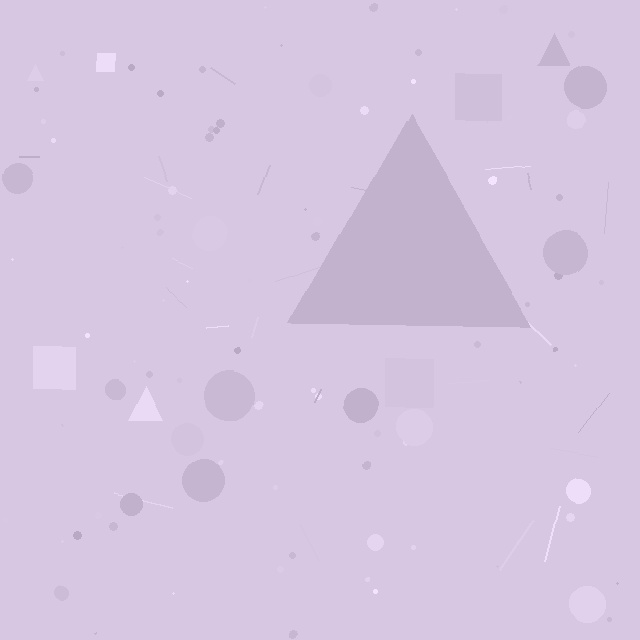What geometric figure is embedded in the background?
A triangle is embedded in the background.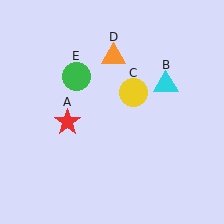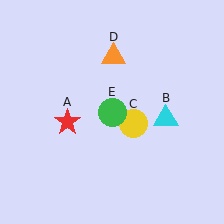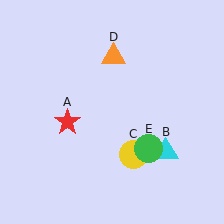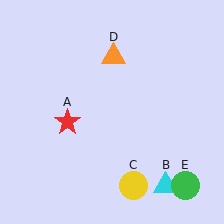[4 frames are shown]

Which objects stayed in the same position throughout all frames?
Red star (object A) and orange triangle (object D) remained stationary.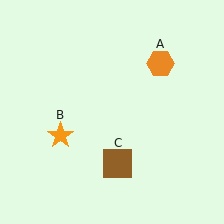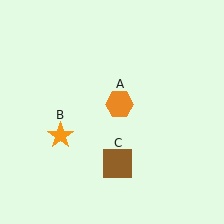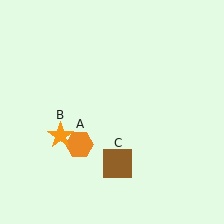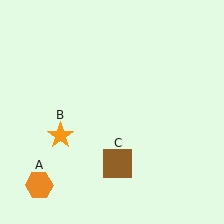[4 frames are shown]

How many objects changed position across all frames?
1 object changed position: orange hexagon (object A).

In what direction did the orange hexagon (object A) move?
The orange hexagon (object A) moved down and to the left.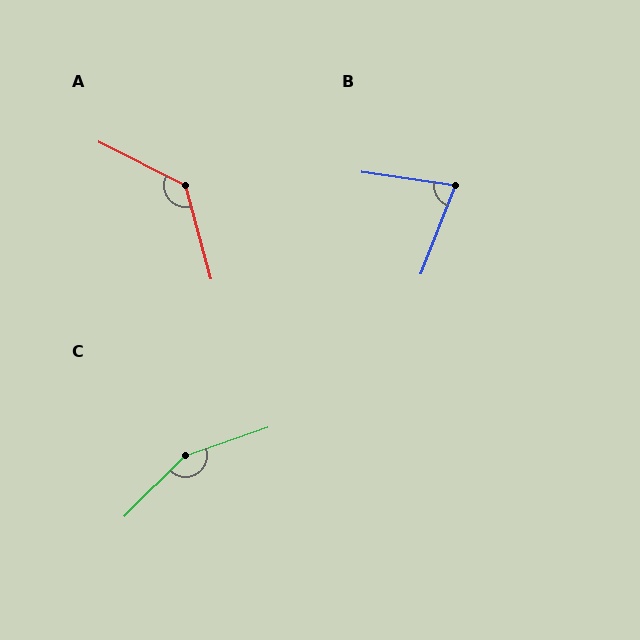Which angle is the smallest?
B, at approximately 77 degrees.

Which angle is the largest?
C, at approximately 154 degrees.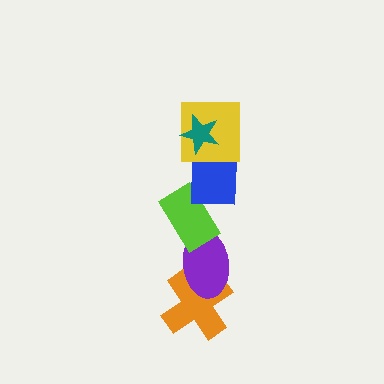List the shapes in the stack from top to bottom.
From top to bottom: the teal star, the yellow square, the blue square, the lime rectangle, the purple ellipse, the orange cross.